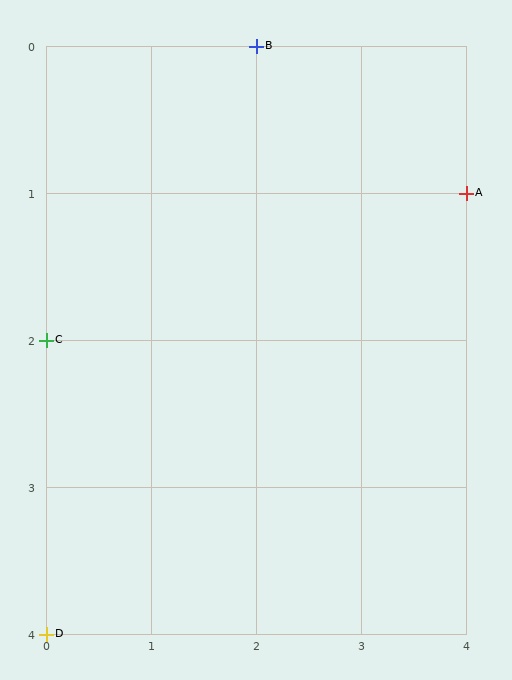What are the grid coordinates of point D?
Point D is at grid coordinates (0, 4).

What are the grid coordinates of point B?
Point B is at grid coordinates (2, 0).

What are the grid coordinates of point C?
Point C is at grid coordinates (0, 2).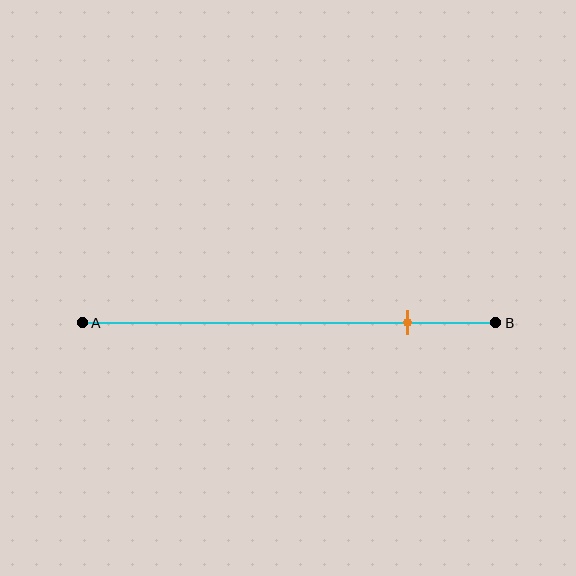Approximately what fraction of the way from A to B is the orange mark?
The orange mark is approximately 80% of the way from A to B.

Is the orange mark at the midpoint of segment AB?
No, the mark is at about 80% from A, not at the 50% midpoint.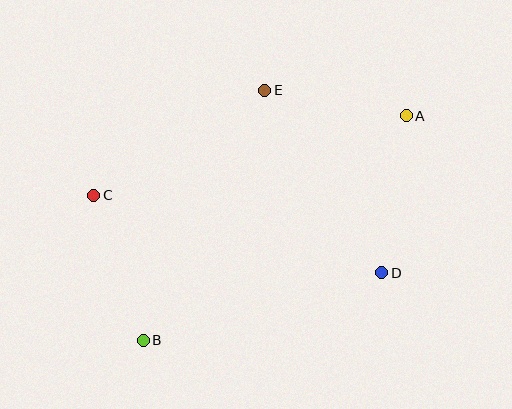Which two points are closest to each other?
Points A and E are closest to each other.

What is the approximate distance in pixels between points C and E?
The distance between C and E is approximately 201 pixels.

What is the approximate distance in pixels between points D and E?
The distance between D and E is approximately 217 pixels.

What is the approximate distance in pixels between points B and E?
The distance between B and E is approximately 278 pixels.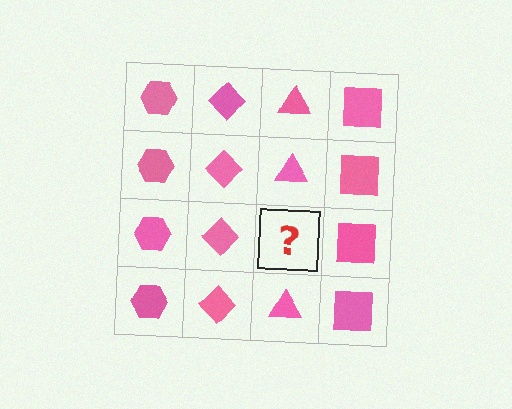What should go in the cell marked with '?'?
The missing cell should contain a pink triangle.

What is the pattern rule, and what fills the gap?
The rule is that each column has a consistent shape. The gap should be filled with a pink triangle.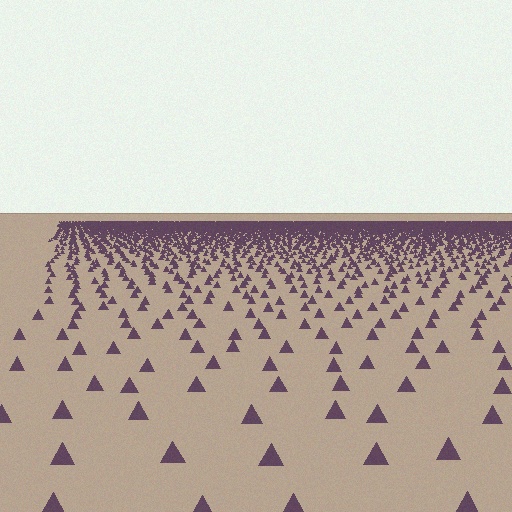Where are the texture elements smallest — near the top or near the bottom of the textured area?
Near the top.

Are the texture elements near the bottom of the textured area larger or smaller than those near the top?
Larger. Near the bottom, elements are closer to the viewer and appear at a bigger on-screen size.